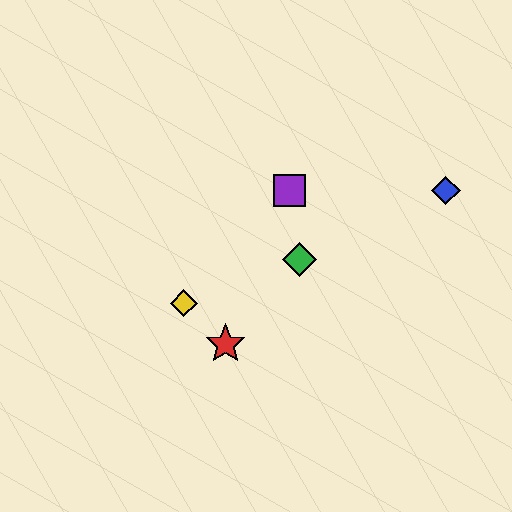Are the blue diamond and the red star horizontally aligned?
No, the blue diamond is at y≈191 and the red star is at y≈344.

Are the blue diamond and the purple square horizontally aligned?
Yes, both are at y≈191.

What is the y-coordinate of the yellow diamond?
The yellow diamond is at y≈303.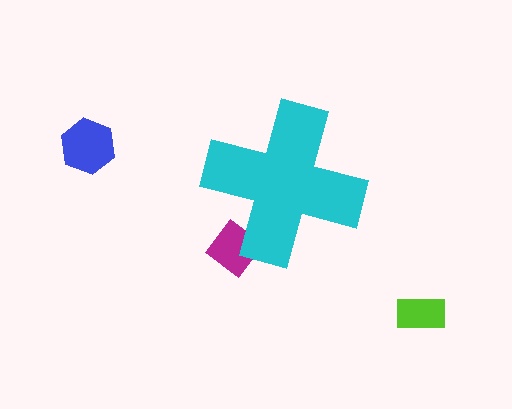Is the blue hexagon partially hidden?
No, the blue hexagon is fully visible.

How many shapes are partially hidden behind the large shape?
1 shape is partially hidden.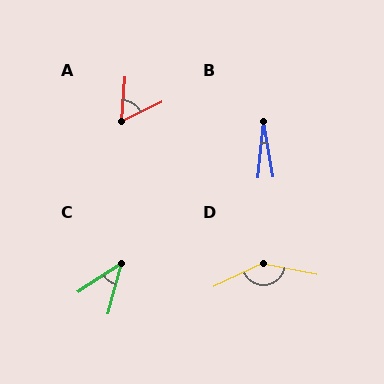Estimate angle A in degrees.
Approximately 60 degrees.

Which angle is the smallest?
B, at approximately 16 degrees.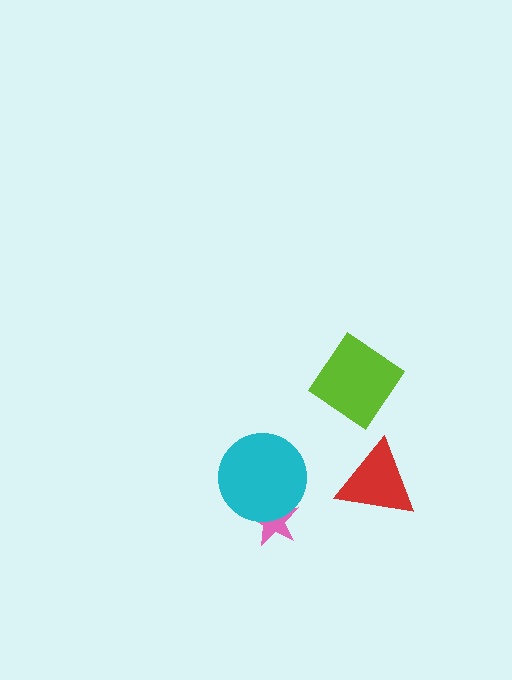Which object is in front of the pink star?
The cyan circle is in front of the pink star.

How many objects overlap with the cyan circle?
1 object overlaps with the cyan circle.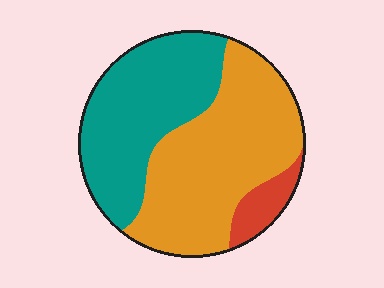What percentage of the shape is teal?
Teal covers roughly 40% of the shape.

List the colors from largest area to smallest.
From largest to smallest: orange, teal, red.